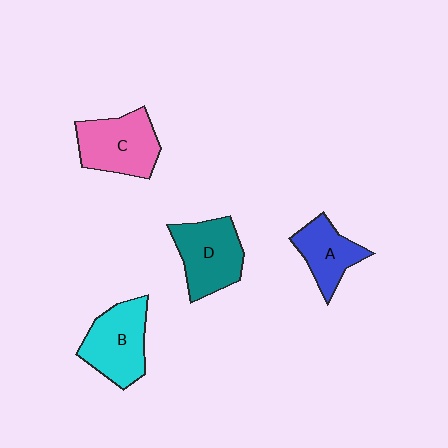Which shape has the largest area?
Shape C (pink).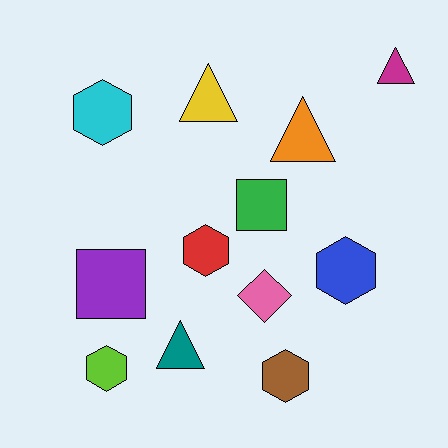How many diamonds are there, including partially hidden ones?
There is 1 diamond.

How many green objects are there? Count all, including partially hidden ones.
There is 1 green object.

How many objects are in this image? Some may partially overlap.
There are 12 objects.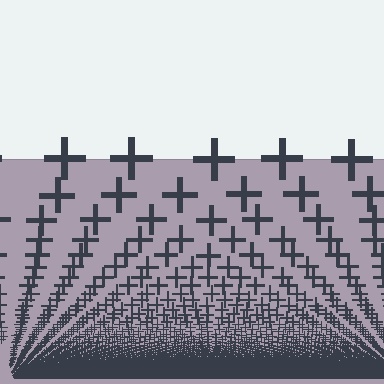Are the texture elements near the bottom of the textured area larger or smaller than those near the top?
Smaller. The gradient is inverted — elements near the bottom are smaller and denser.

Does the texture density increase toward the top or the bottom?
Density increases toward the bottom.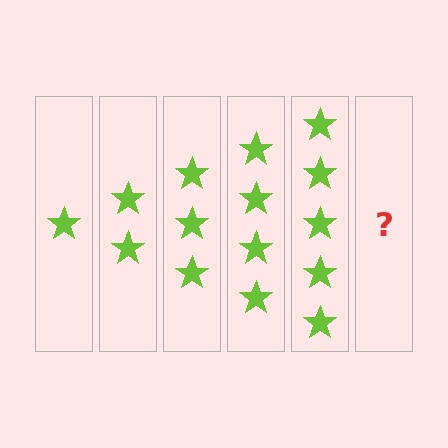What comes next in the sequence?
The next element should be 6 stars.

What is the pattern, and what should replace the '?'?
The pattern is that each step adds one more star. The '?' should be 6 stars.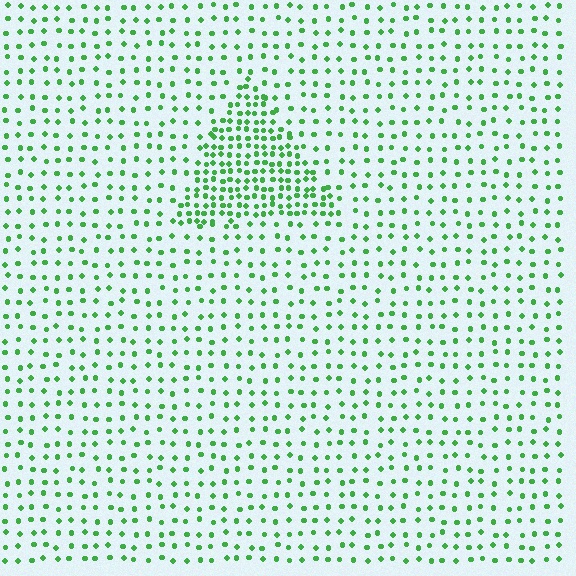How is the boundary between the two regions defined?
The boundary is defined by a change in element density (approximately 2.4x ratio). All elements are the same color, size, and shape.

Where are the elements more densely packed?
The elements are more densely packed inside the triangle boundary.